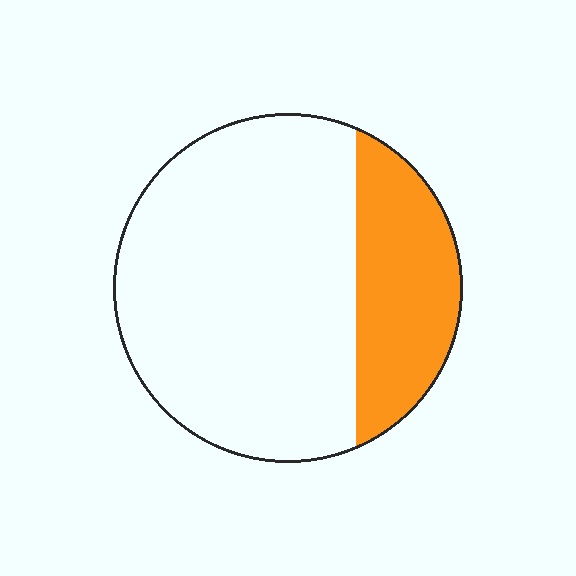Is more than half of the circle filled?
No.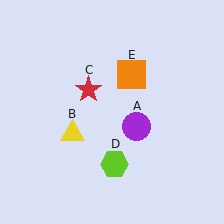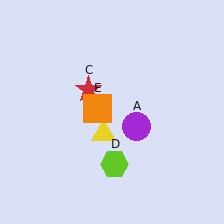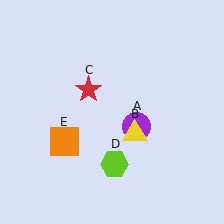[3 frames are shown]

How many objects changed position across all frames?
2 objects changed position: yellow triangle (object B), orange square (object E).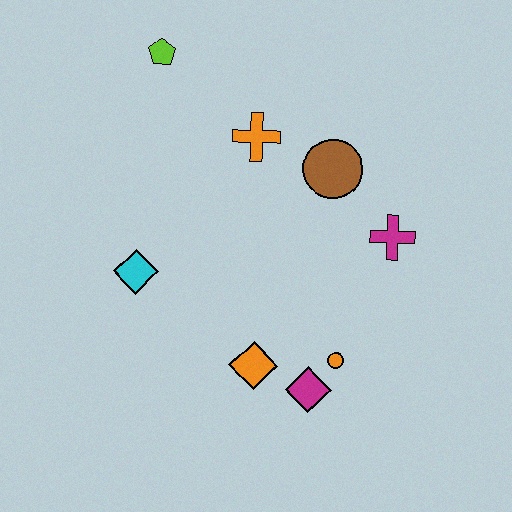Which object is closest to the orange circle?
The magenta diamond is closest to the orange circle.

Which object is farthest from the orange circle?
The lime pentagon is farthest from the orange circle.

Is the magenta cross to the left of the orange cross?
No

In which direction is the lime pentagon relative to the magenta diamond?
The lime pentagon is above the magenta diamond.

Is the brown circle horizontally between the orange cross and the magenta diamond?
No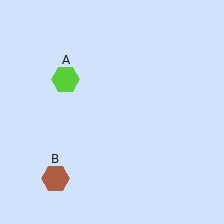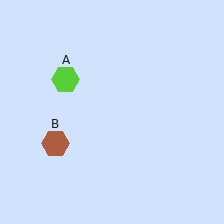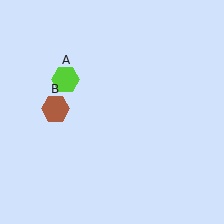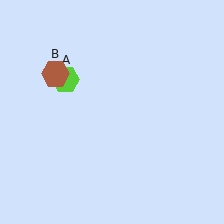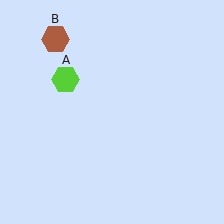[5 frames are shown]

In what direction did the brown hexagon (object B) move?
The brown hexagon (object B) moved up.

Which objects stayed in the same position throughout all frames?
Lime hexagon (object A) remained stationary.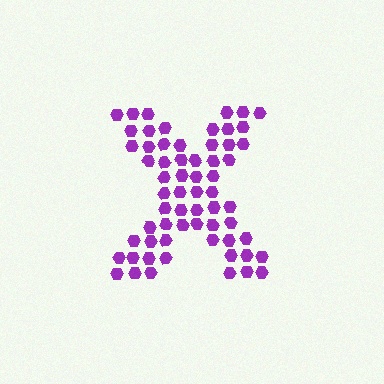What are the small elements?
The small elements are hexagons.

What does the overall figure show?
The overall figure shows the letter X.